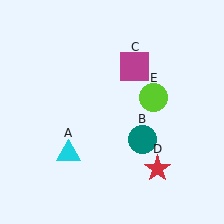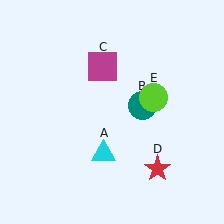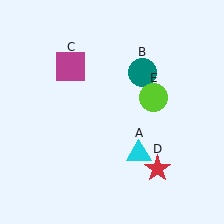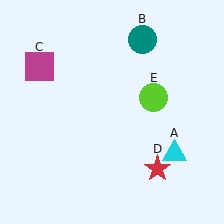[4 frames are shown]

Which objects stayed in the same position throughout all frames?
Red star (object D) and lime circle (object E) remained stationary.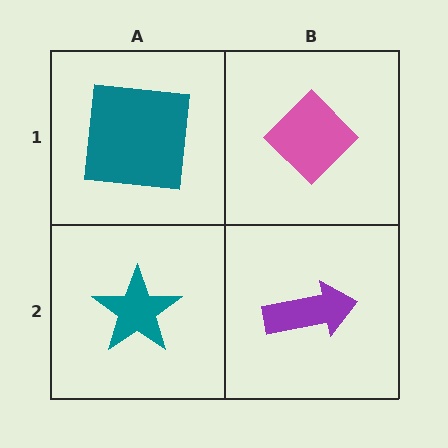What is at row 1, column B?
A pink diamond.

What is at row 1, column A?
A teal square.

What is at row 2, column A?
A teal star.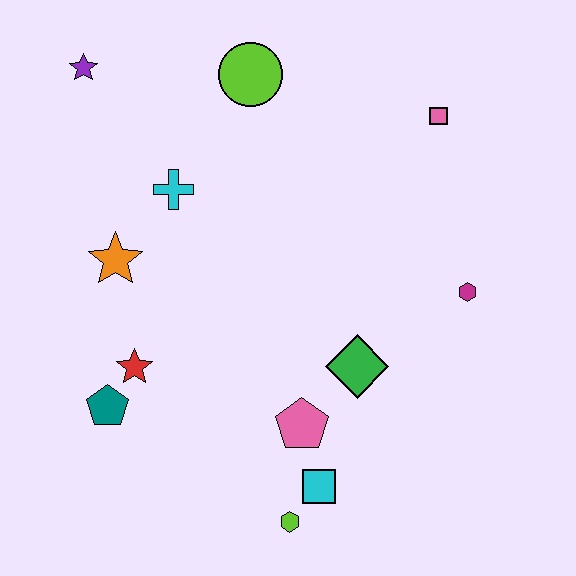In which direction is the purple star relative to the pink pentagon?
The purple star is above the pink pentagon.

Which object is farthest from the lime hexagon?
The purple star is farthest from the lime hexagon.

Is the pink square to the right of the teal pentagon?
Yes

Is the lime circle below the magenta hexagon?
No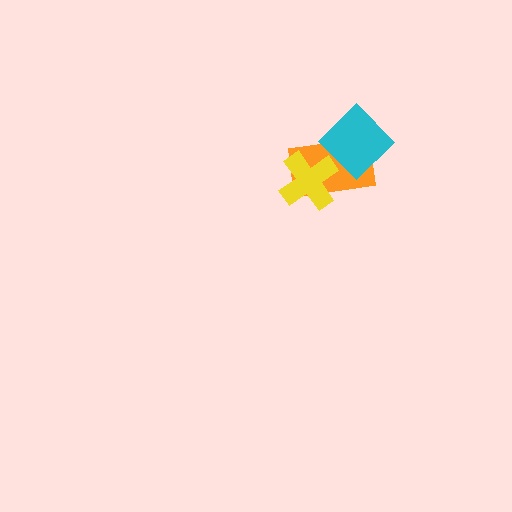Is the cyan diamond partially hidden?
No, no other shape covers it.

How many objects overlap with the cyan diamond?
1 object overlaps with the cyan diamond.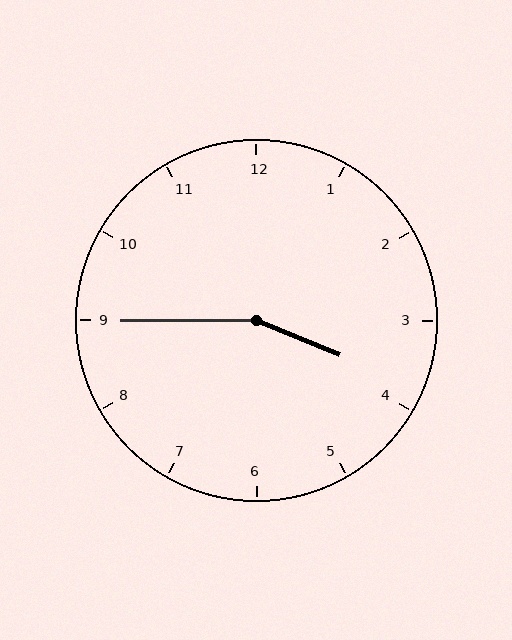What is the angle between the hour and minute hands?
Approximately 158 degrees.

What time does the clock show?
3:45.